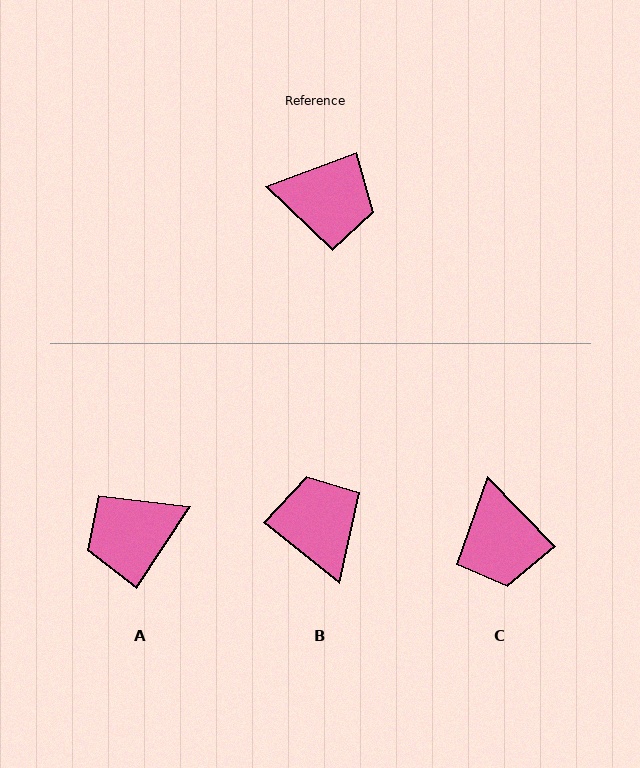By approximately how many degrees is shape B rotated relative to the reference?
Approximately 121 degrees counter-clockwise.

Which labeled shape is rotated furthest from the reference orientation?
A, about 144 degrees away.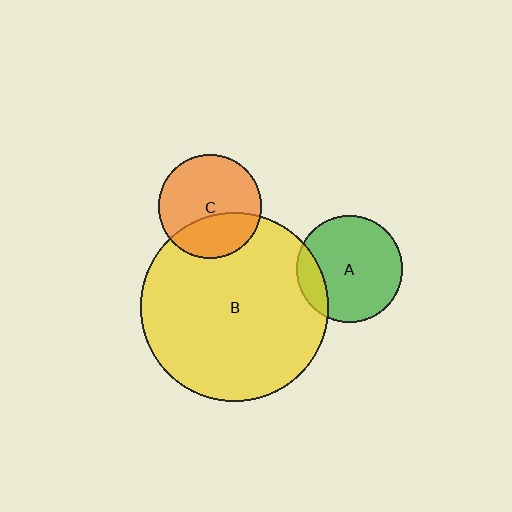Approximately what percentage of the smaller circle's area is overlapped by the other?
Approximately 35%.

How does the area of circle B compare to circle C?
Approximately 3.3 times.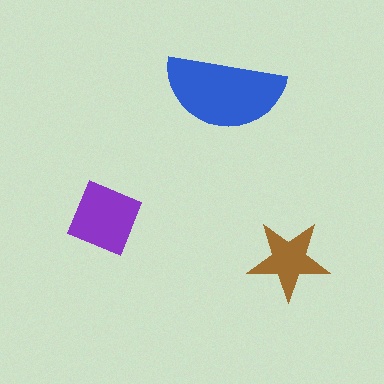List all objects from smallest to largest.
The brown star, the purple square, the blue semicircle.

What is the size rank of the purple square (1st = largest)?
2nd.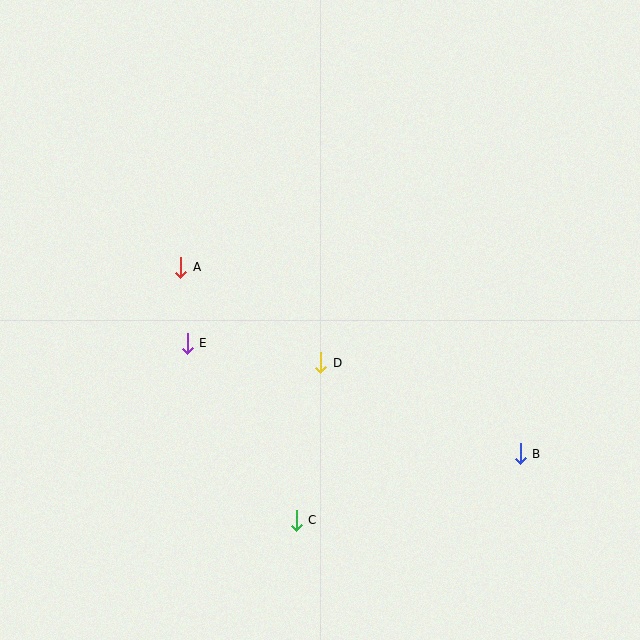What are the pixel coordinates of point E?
Point E is at (187, 343).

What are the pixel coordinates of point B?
Point B is at (520, 454).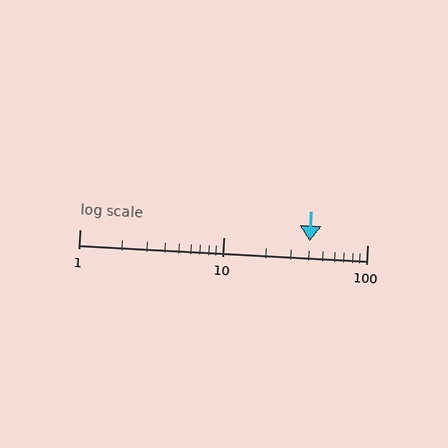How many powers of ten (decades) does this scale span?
The scale spans 2 decades, from 1 to 100.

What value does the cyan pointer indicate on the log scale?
The pointer indicates approximately 40.